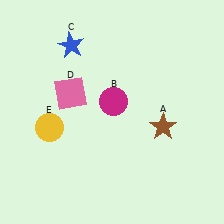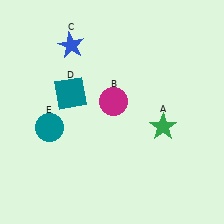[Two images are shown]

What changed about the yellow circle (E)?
In Image 1, E is yellow. In Image 2, it changed to teal.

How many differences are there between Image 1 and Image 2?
There are 3 differences between the two images.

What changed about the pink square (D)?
In Image 1, D is pink. In Image 2, it changed to teal.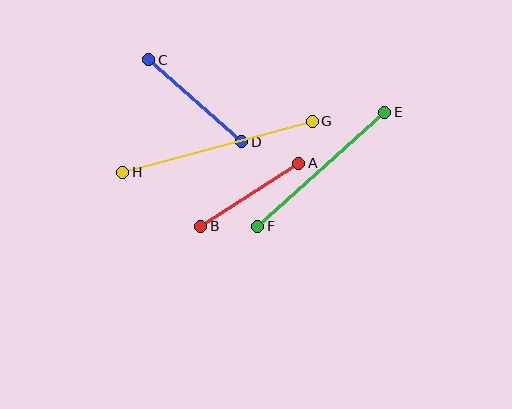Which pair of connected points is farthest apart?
Points G and H are farthest apart.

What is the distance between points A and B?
The distance is approximately 116 pixels.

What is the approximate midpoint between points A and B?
The midpoint is at approximately (250, 195) pixels.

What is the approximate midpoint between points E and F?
The midpoint is at approximately (321, 169) pixels.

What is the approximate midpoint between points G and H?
The midpoint is at approximately (218, 147) pixels.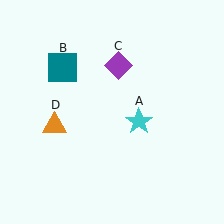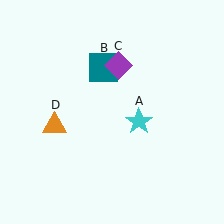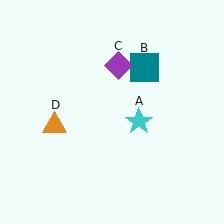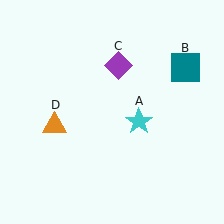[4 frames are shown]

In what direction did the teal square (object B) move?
The teal square (object B) moved right.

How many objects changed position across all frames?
1 object changed position: teal square (object B).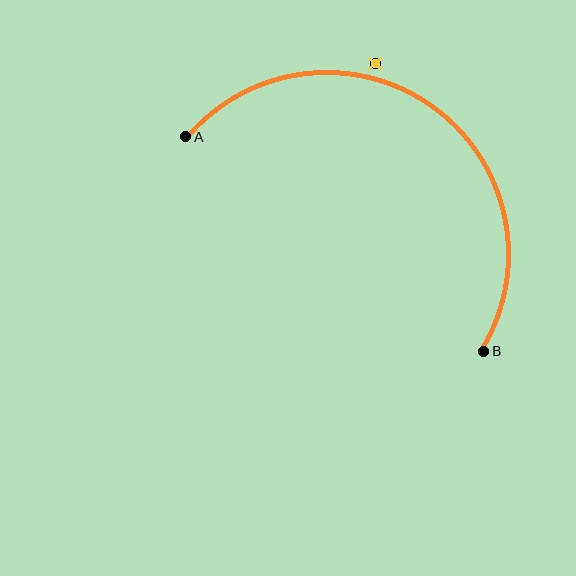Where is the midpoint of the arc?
The arc midpoint is the point on the curve farthest from the straight line joining A and B. It sits above and to the right of that line.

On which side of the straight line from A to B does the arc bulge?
The arc bulges above and to the right of the straight line connecting A and B.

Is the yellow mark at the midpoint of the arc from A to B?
No — the yellow mark does not lie on the arc at all. It sits slightly outside the curve.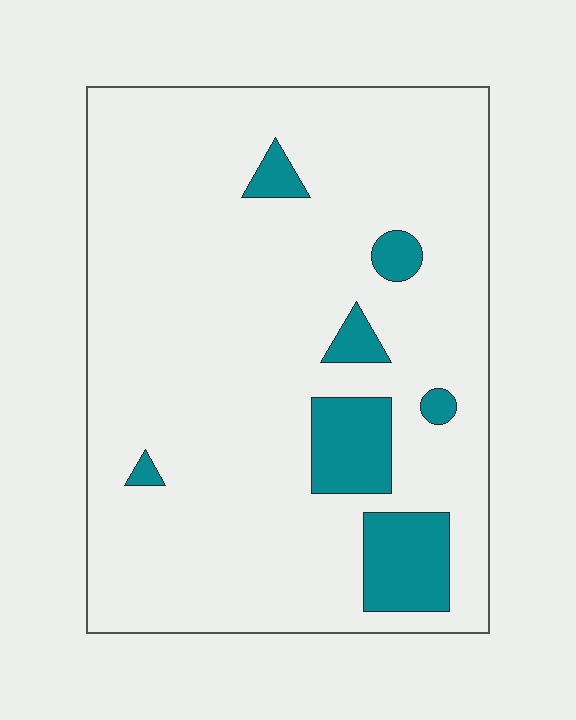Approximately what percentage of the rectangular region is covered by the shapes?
Approximately 10%.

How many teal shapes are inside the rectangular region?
7.